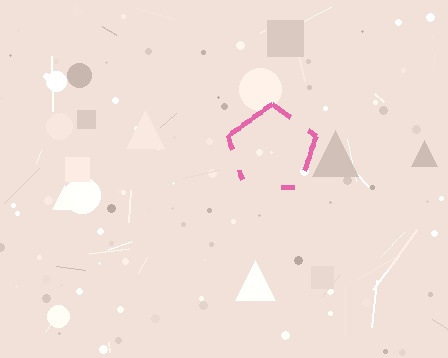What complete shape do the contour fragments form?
The contour fragments form a pentagon.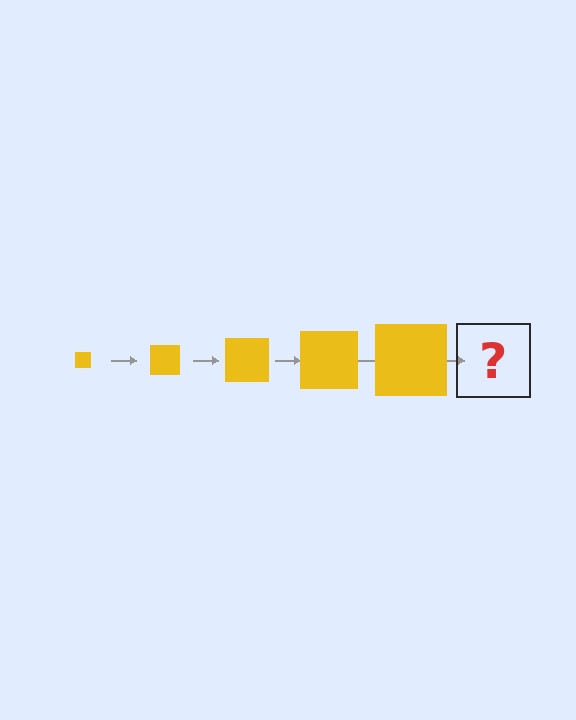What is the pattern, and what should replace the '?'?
The pattern is that the square gets progressively larger each step. The '?' should be a yellow square, larger than the previous one.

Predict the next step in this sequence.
The next step is a yellow square, larger than the previous one.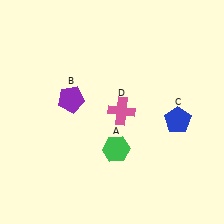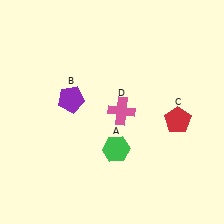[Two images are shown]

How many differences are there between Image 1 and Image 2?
There is 1 difference between the two images.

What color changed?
The pentagon (C) changed from blue in Image 1 to red in Image 2.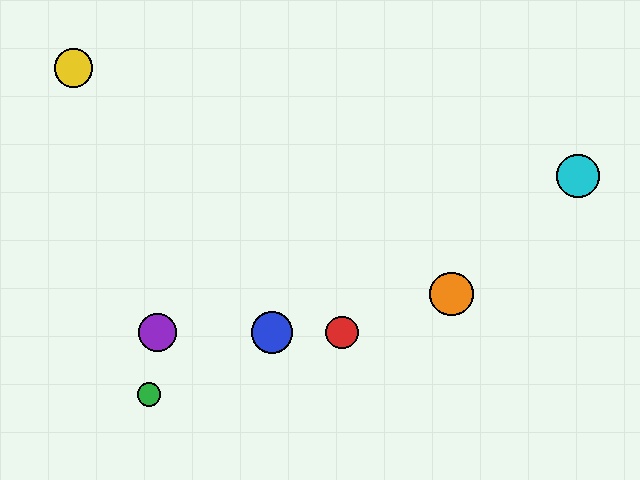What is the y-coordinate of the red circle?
The red circle is at y≈333.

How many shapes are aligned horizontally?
3 shapes (the red circle, the blue circle, the purple circle) are aligned horizontally.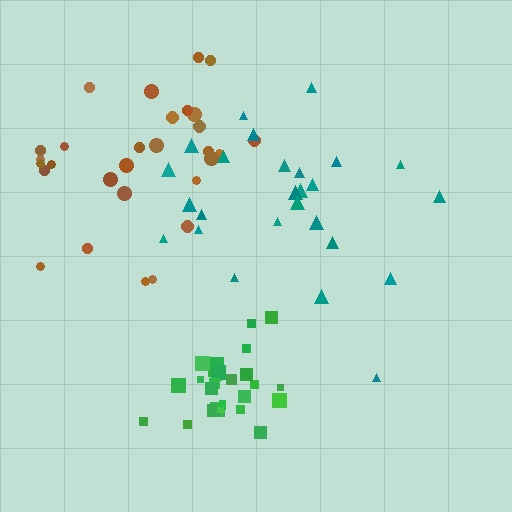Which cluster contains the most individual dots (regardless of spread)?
Brown (30).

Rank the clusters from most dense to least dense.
green, brown, teal.